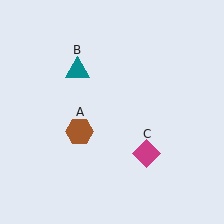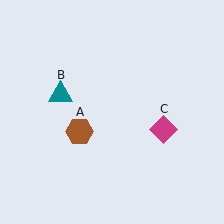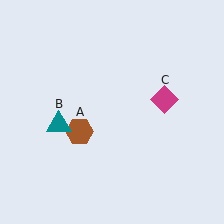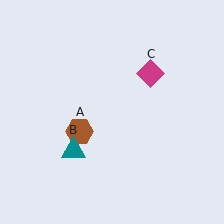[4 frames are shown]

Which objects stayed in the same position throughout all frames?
Brown hexagon (object A) remained stationary.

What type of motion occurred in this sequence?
The teal triangle (object B), magenta diamond (object C) rotated counterclockwise around the center of the scene.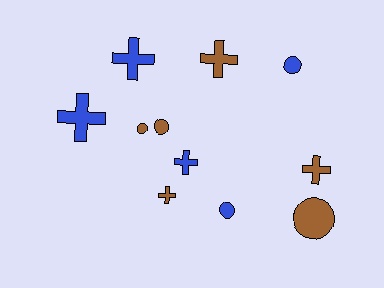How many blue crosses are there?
There are 3 blue crosses.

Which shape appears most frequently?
Cross, with 6 objects.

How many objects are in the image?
There are 11 objects.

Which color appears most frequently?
Brown, with 6 objects.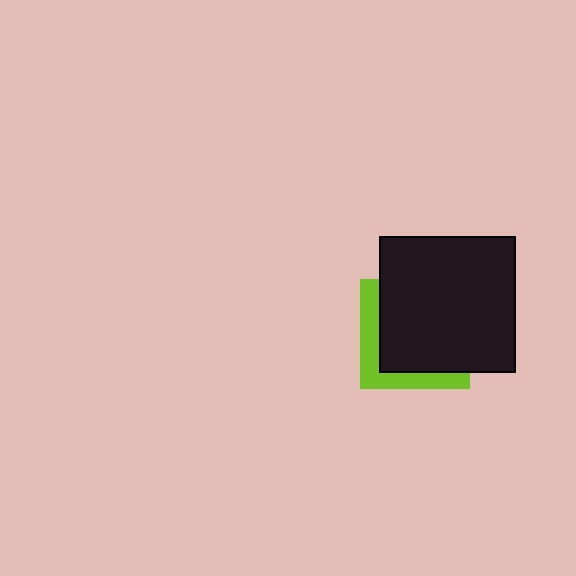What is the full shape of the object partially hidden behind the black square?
The partially hidden object is a lime square.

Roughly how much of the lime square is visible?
A small part of it is visible (roughly 30%).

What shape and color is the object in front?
The object in front is a black square.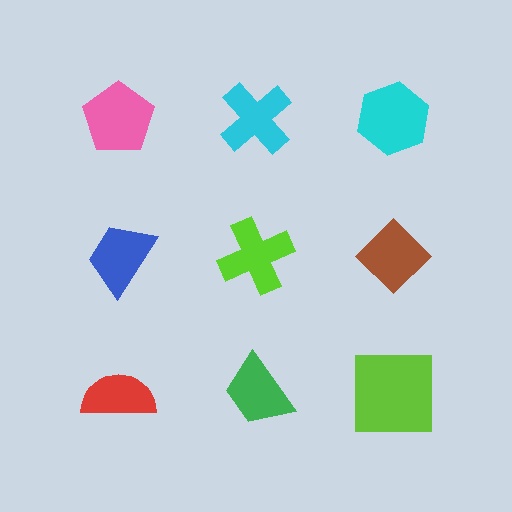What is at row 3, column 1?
A red semicircle.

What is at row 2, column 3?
A brown diamond.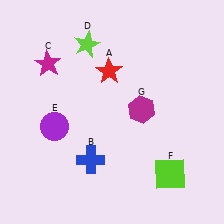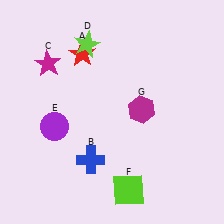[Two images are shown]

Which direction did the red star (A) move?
The red star (A) moved left.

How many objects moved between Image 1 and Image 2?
2 objects moved between the two images.